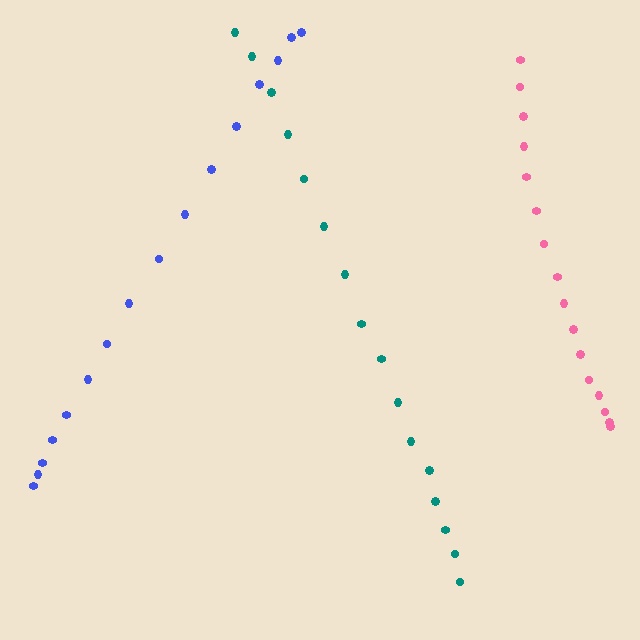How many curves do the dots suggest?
There are 3 distinct paths.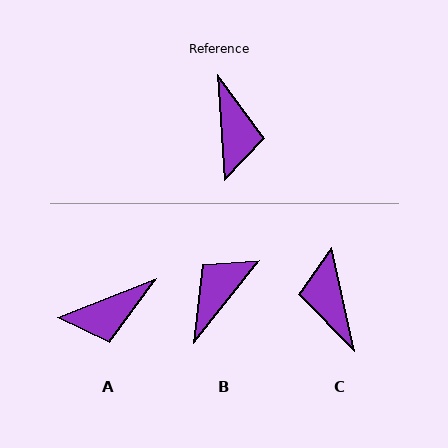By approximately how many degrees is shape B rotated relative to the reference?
Approximately 137 degrees counter-clockwise.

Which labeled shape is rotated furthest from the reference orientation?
C, about 172 degrees away.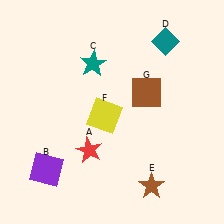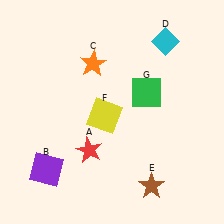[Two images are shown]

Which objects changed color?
C changed from teal to orange. D changed from teal to cyan. G changed from brown to green.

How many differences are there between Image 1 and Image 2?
There are 3 differences between the two images.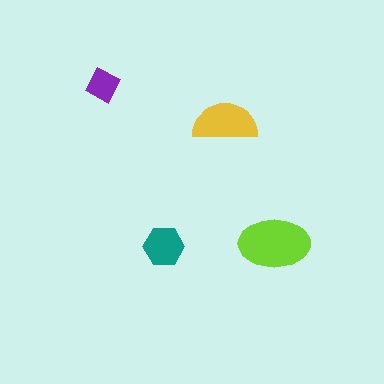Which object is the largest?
The lime ellipse.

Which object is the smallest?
The purple diamond.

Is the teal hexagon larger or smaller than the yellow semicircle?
Smaller.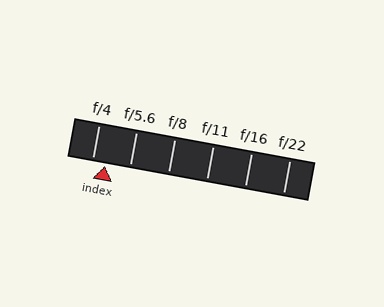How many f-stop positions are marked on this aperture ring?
There are 6 f-stop positions marked.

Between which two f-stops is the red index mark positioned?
The index mark is between f/4 and f/5.6.